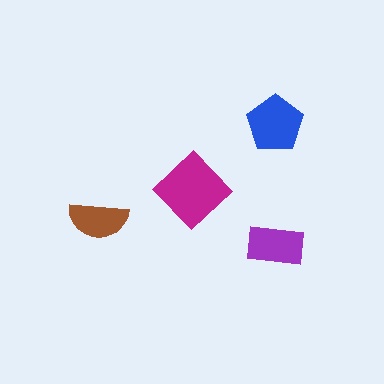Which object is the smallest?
The brown semicircle.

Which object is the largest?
The magenta diamond.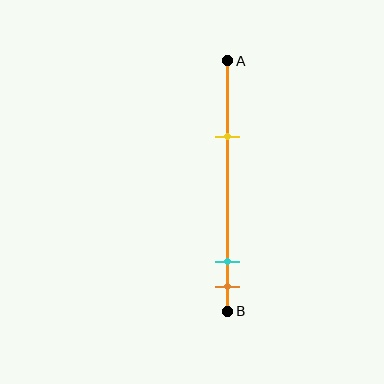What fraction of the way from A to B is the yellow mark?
The yellow mark is approximately 30% (0.3) of the way from A to B.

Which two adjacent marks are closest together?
The cyan and orange marks are the closest adjacent pair.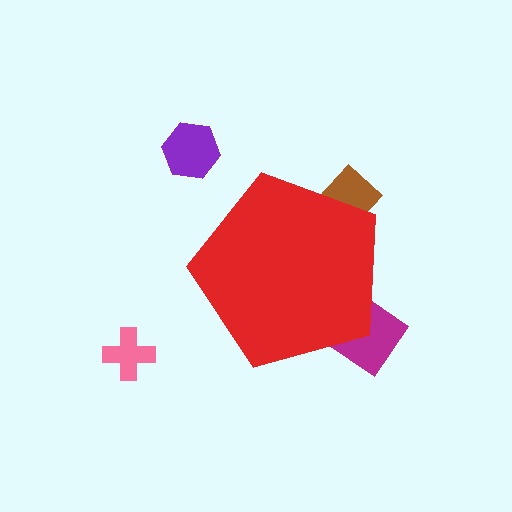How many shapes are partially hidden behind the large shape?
2 shapes are partially hidden.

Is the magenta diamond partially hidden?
Yes, the magenta diamond is partially hidden behind the red pentagon.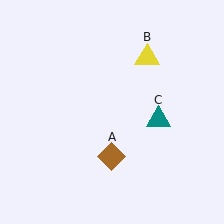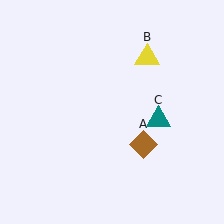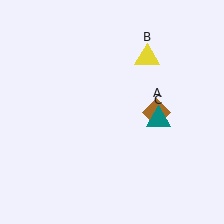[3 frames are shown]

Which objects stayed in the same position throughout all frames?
Yellow triangle (object B) and teal triangle (object C) remained stationary.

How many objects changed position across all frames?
1 object changed position: brown diamond (object A).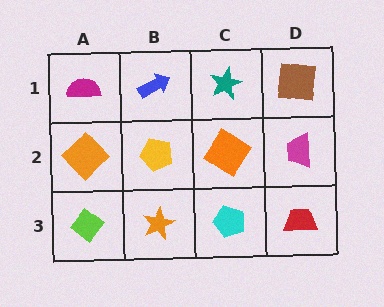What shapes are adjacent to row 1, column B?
A yellow pentagon (row 2, column B), a magenta semicircle (row 1, column A), a teal star (row 1, column C).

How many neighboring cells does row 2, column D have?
3.